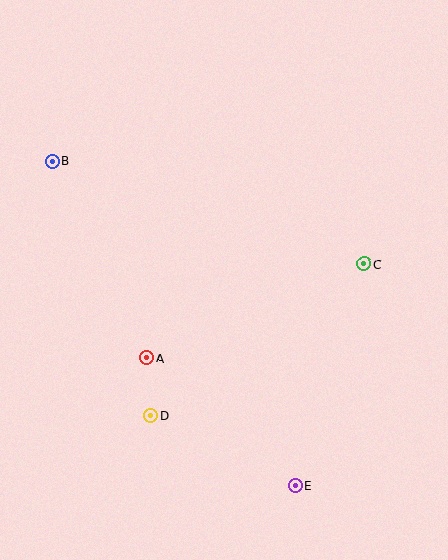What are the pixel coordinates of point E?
Point E is at (295, 485).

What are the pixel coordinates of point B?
Point B is at (52, 161).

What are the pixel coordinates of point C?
Point C is at (364, 264).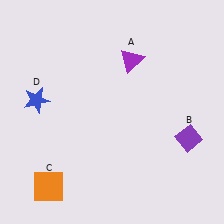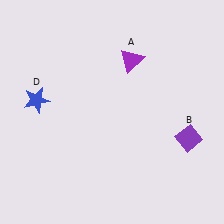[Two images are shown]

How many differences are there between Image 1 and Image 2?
There is 1 difference between the two images.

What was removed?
The orange square (C) was removed in Image 2.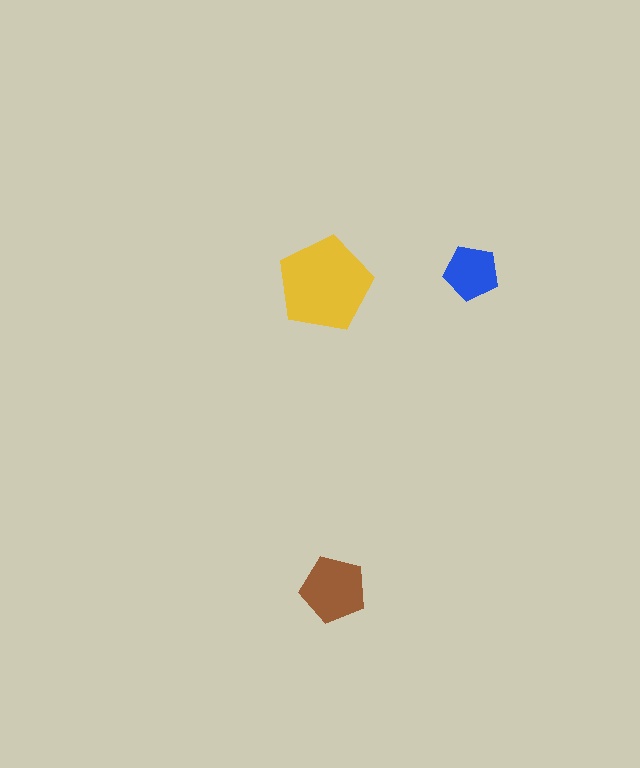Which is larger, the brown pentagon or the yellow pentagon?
The yellow one.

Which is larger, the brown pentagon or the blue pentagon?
The brown one.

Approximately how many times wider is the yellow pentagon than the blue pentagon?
About 1.5 times wider.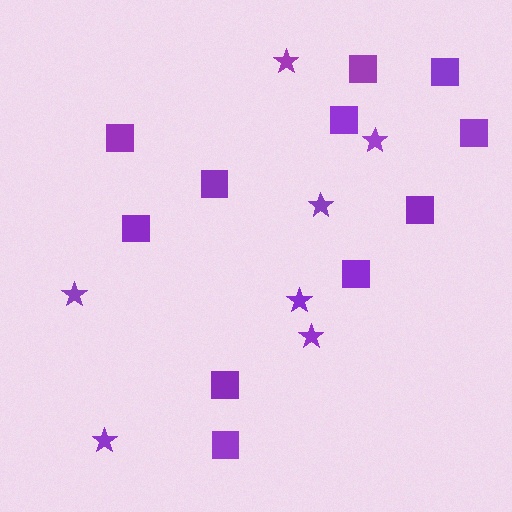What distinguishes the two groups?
There are 2 groups: one group of squares (11) and one group of stars (7).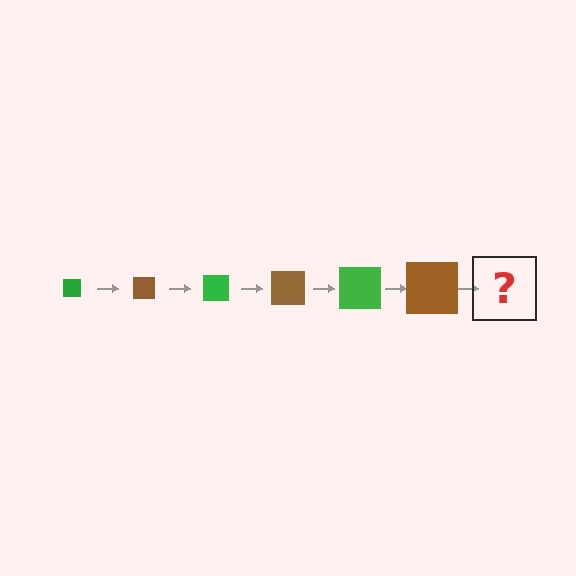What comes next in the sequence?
The next element should be a green square, larger than the previous one.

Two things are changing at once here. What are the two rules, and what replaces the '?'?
The two rules are that the square grows larger each step and the color cycles through green and brown. The '?' should be a green square, larger than the previous one.